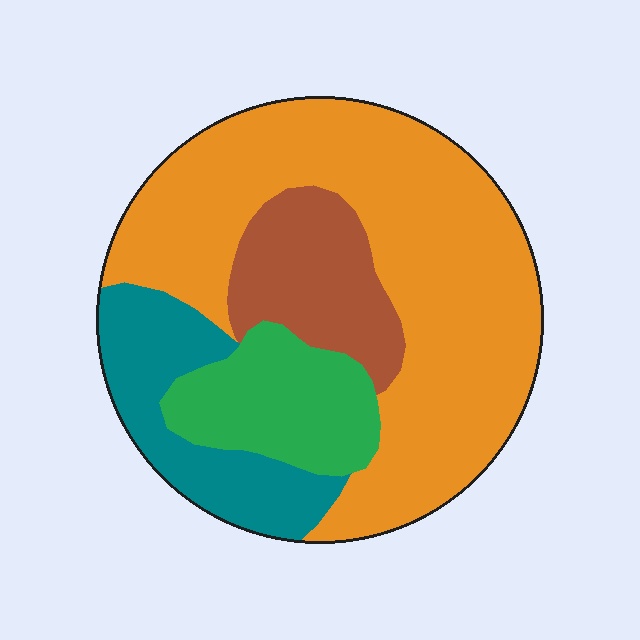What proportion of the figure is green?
Green takes up less than a quarter of the figure.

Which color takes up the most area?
Orange, at roughly 55%.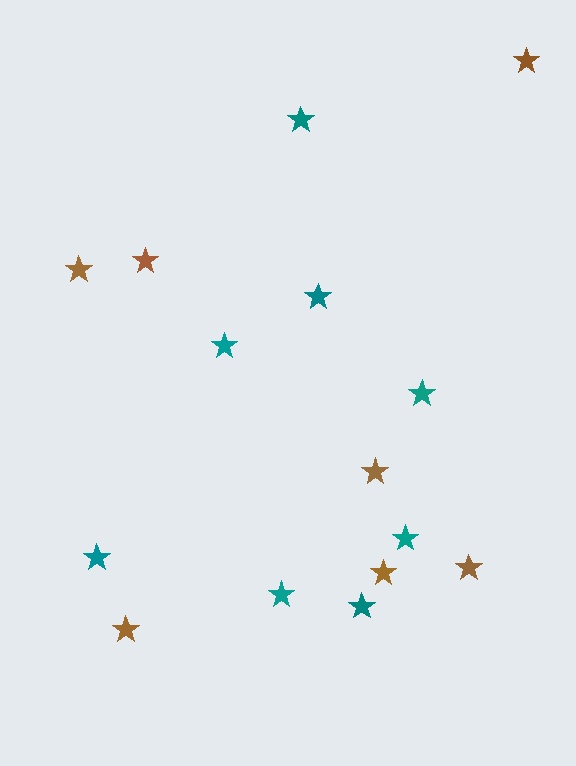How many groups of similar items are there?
There are 2 groups: one group of teal stars (8) and one group of brown stars (7).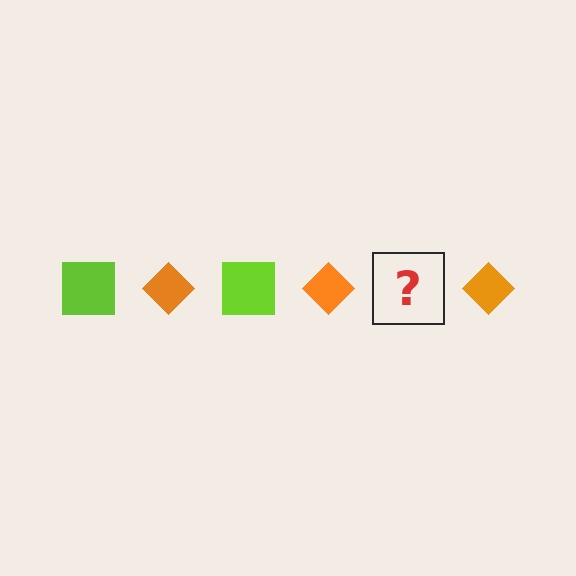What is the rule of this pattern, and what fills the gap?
The rule is that the pattern alternates between lime square and orange diamond. The gap should be filled with a lime square.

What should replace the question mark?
The question mark should be replaced with a lime square.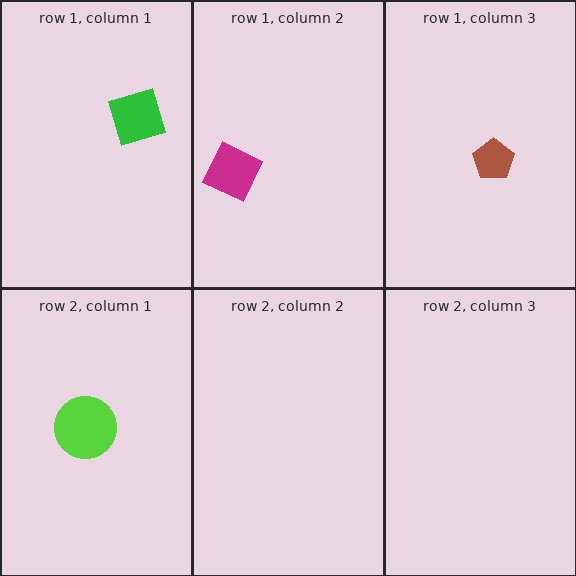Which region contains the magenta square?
The row 1, column 2 region.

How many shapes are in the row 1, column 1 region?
1.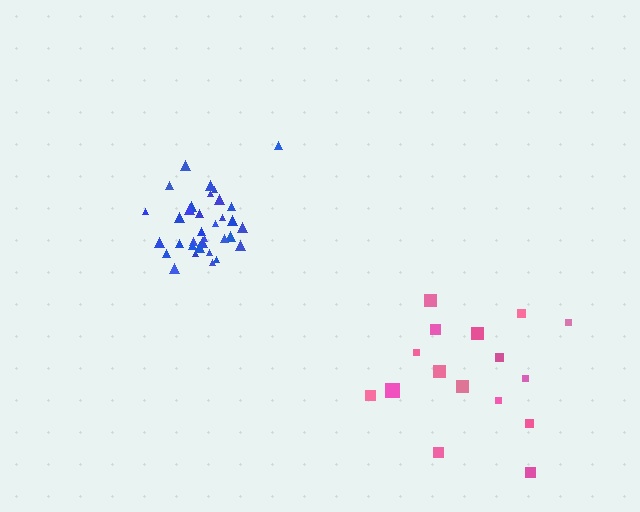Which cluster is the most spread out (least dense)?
Pink.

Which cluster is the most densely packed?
Blue.